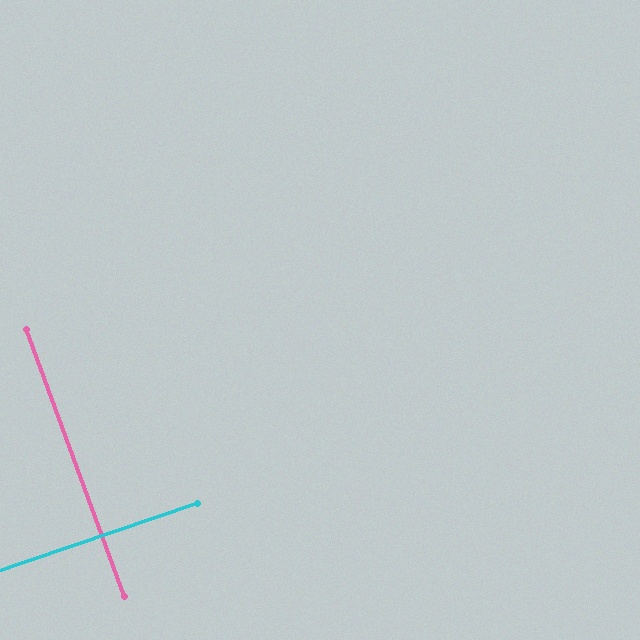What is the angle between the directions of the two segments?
Approximately 89 degrees.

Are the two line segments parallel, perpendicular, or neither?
Perpendicular — they meet at approximately 89°.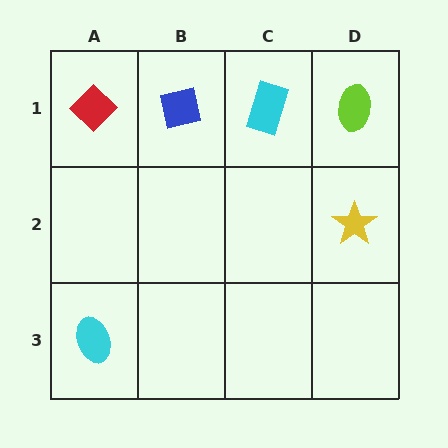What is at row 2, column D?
A yellow star.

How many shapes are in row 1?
4 shapes.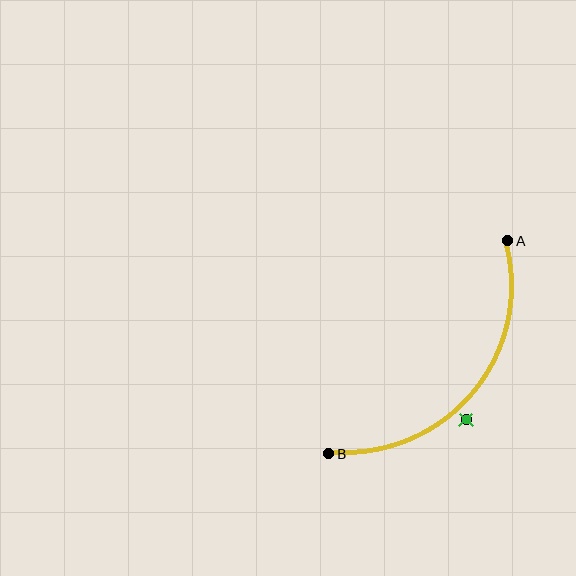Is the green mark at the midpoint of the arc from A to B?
No — the green mark does not lie on the arc at all. It sits slightly outside the curve.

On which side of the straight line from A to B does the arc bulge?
The arc bulges below and to the right of the straight line connecting A and B.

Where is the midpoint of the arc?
The arc midpoint is the point on the curve farthest from the straight line joining A and B. It sits below and to the right of that line.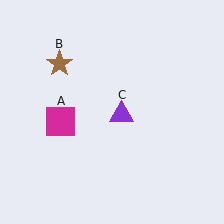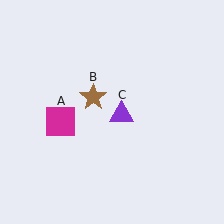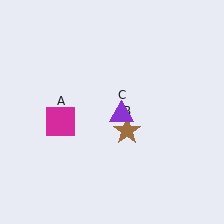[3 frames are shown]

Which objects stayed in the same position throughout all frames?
Magenta square (object A) and purple triangle (object C) remained stationary.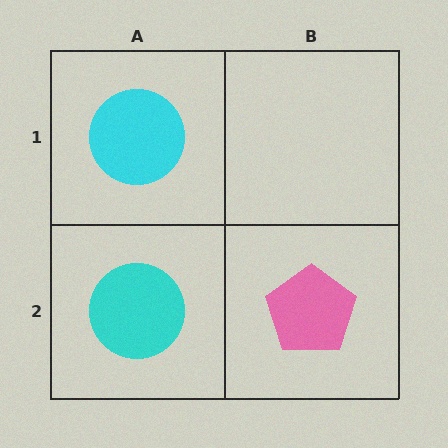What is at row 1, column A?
A cyan circle.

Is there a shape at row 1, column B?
No, that cell is empty.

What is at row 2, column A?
A cyan circle.